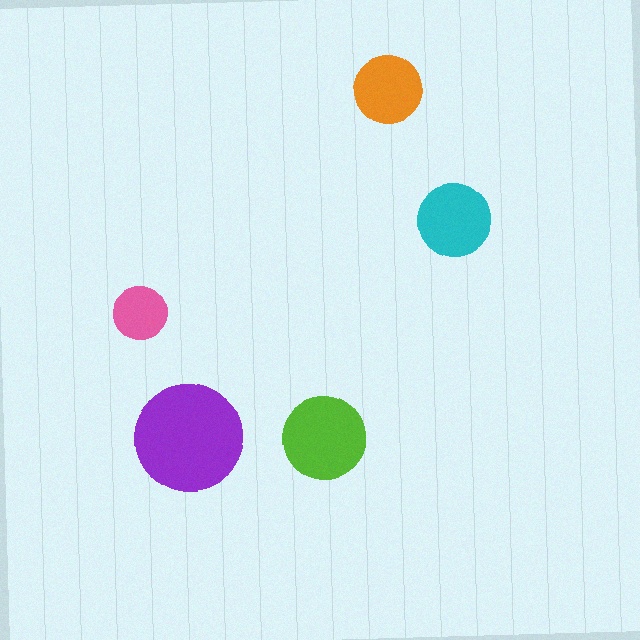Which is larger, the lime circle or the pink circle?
The lime one.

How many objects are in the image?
There are 5 objects in the image.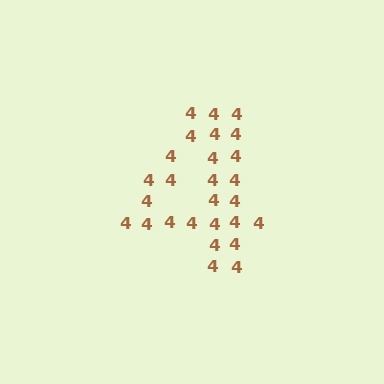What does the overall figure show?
The overall figure shows the digit 4.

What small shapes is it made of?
It is made of small digit 4's.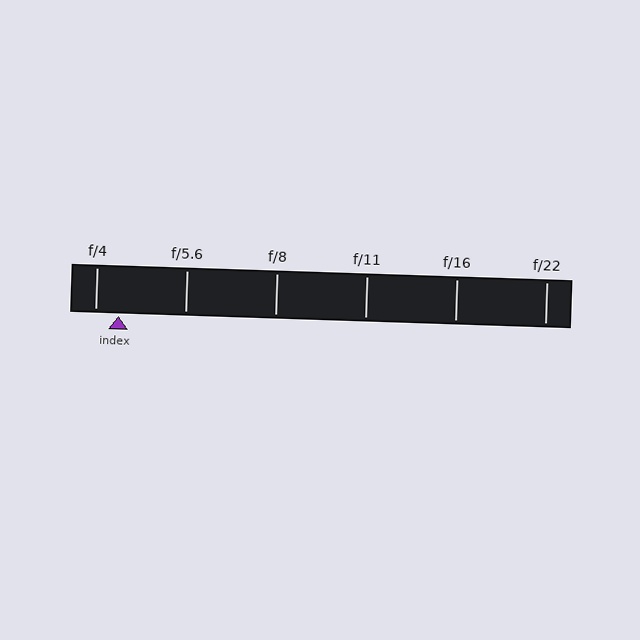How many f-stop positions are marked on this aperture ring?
There are 6 f-stop positions marked.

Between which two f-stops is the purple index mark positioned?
The index mark is between f/4 and f/5.6.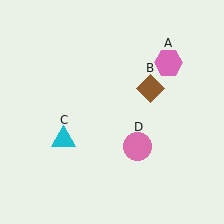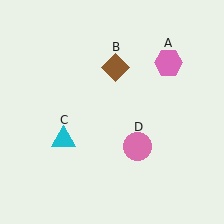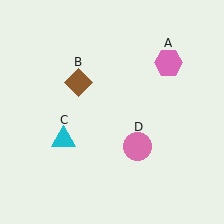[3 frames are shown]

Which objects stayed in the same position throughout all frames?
Pink hexagon (object A) and cyan triangle (object C) and pink circle (object D) remained stationary.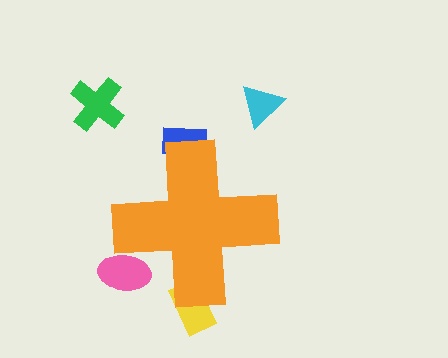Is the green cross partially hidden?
No, the green cross is fully visible.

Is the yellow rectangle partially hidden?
Yes, the yellow rectangle is partially hidden behind the orange cross.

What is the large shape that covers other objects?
An orange cross.